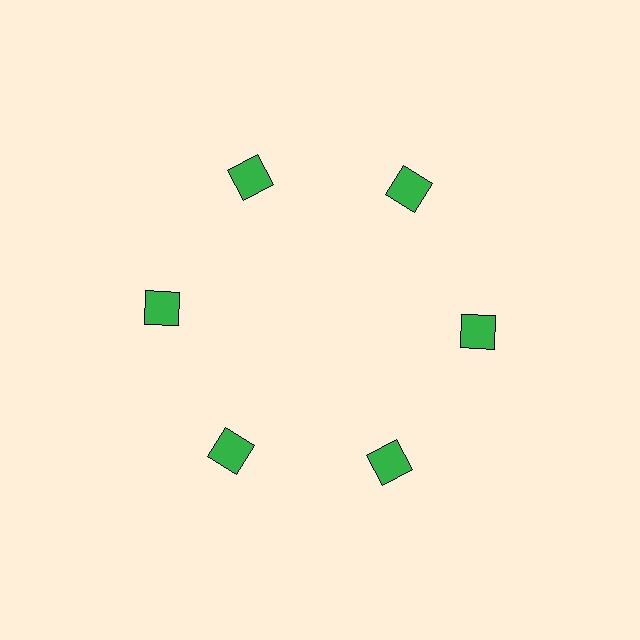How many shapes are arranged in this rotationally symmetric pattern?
There are 6 shapes, arranged in 6 groups of 1.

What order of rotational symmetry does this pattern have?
This pattern has 6-fold rotational symmetry.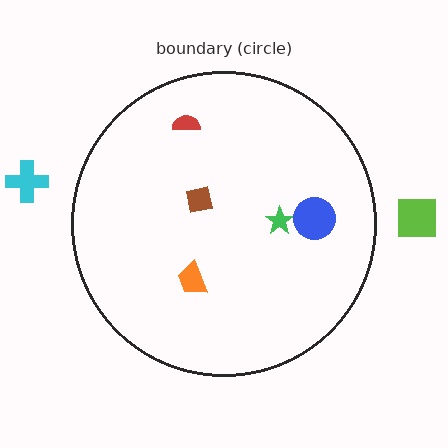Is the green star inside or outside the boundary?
Inside.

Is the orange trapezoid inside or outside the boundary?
Inside.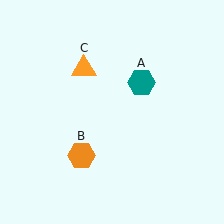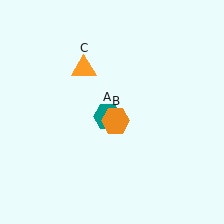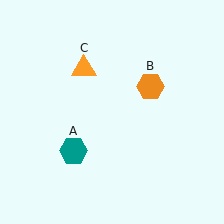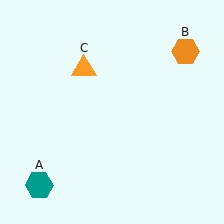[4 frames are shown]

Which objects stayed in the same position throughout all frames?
Orange triangle (object C) remained stationary.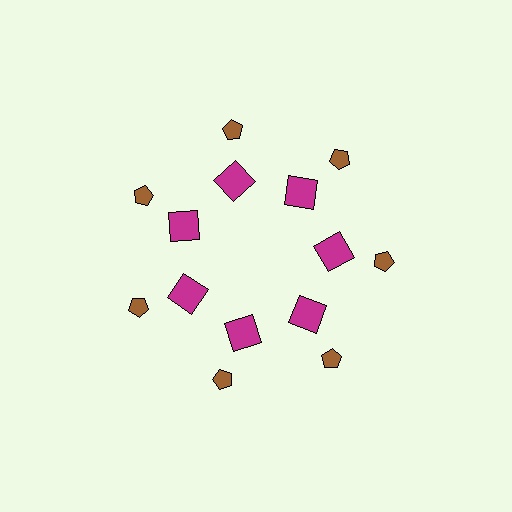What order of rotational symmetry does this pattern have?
This pattern has 7-fold rotational symmetry.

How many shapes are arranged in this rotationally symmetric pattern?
There are 14 shapes, arranged in 7 groups of 2.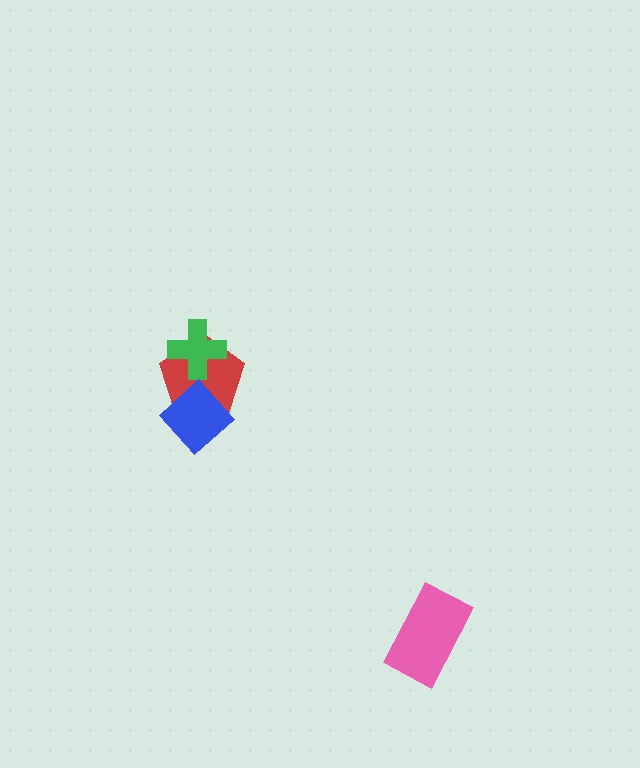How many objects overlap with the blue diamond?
1 object overlaps with the blue diamond.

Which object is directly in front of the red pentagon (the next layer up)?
The green cross is directly in front of the red pentagon.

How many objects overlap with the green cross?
1 object overlaps with the green cross.